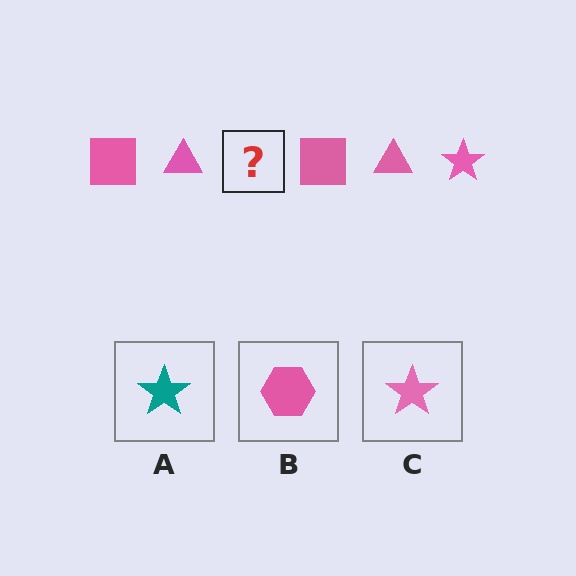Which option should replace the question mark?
Option C.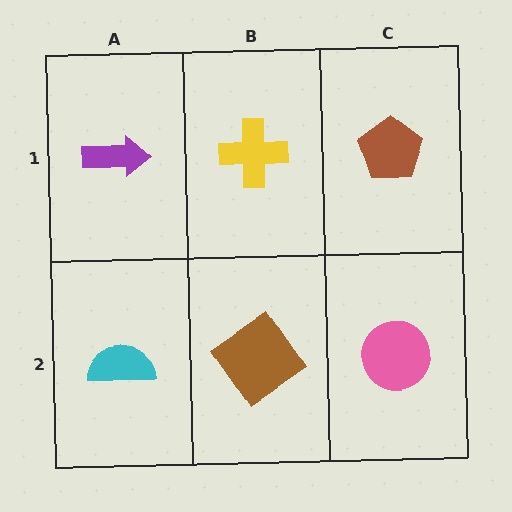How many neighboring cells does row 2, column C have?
2.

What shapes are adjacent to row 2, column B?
A yellow cross (row 1, column B), a cyan semicircle (row 2, column A), a pink circle (row 2, column C).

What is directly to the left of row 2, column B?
A cyan semicircle.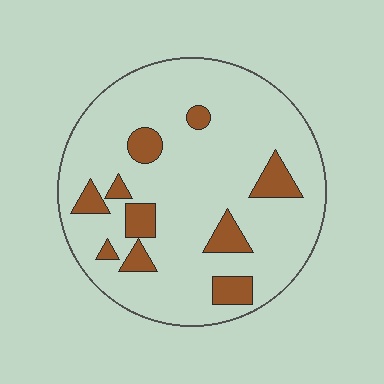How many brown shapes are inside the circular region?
10.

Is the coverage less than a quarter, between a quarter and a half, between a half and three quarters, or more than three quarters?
Less than a quarter.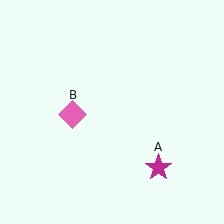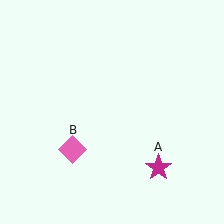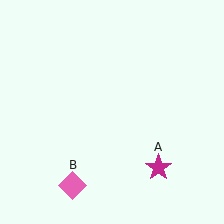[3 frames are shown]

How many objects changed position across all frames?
1 object changed position: pink diamond (object B).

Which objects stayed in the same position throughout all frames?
Magenta star (object A) remained stationary.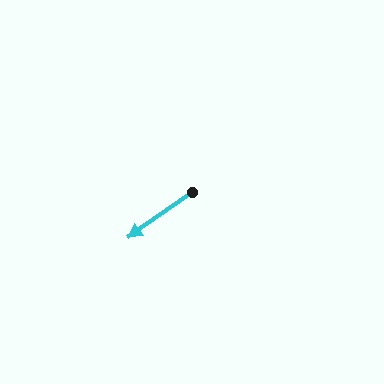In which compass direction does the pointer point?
Southwest.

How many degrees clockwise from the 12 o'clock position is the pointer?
Approximately 235 degrees.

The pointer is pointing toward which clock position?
Roughly 8 o'clock.